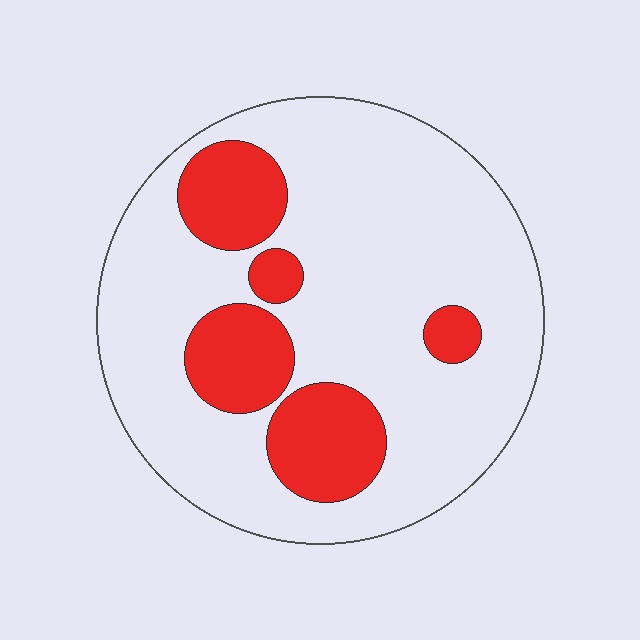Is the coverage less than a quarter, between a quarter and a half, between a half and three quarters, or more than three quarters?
Less than a quarter.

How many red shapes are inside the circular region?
5.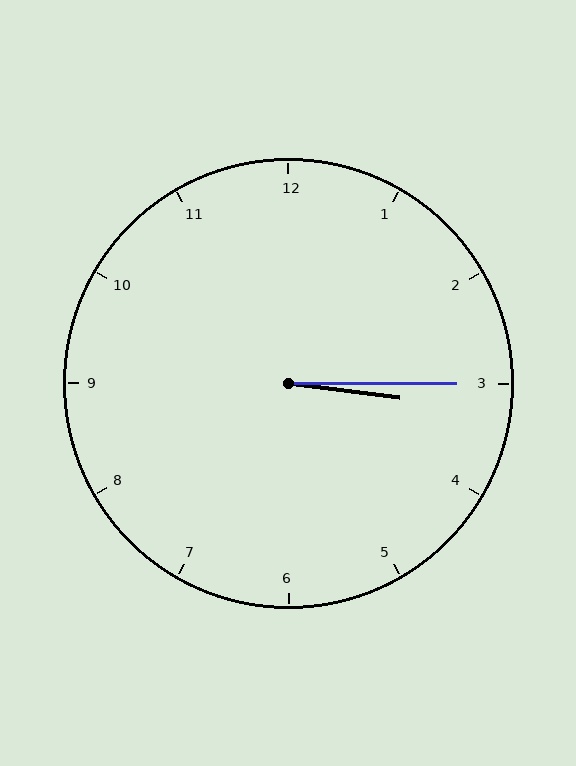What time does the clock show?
3:15.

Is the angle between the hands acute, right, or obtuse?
It is acute.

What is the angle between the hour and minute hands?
Approximately 8 degrees.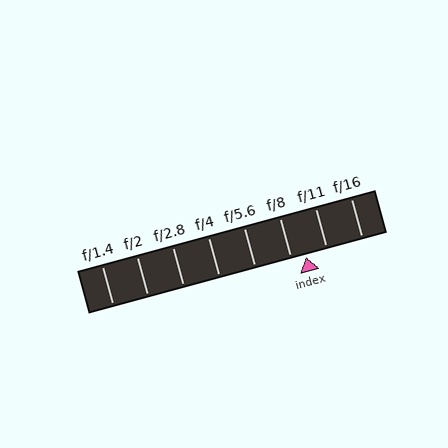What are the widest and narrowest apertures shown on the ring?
The widest aperture shown is f/1.4 and the narrowest is f/16.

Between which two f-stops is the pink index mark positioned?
The index mark is between f/8 and f/11.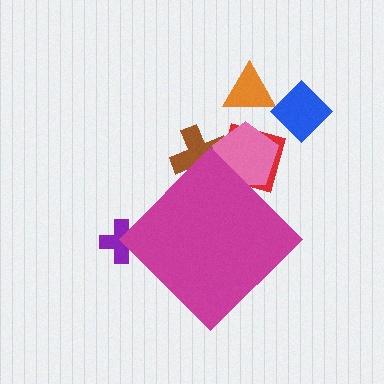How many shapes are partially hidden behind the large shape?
4 shapes are partially hidden.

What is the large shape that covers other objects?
A magenta diamond.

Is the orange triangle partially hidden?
No, the orange triangle is fully visible.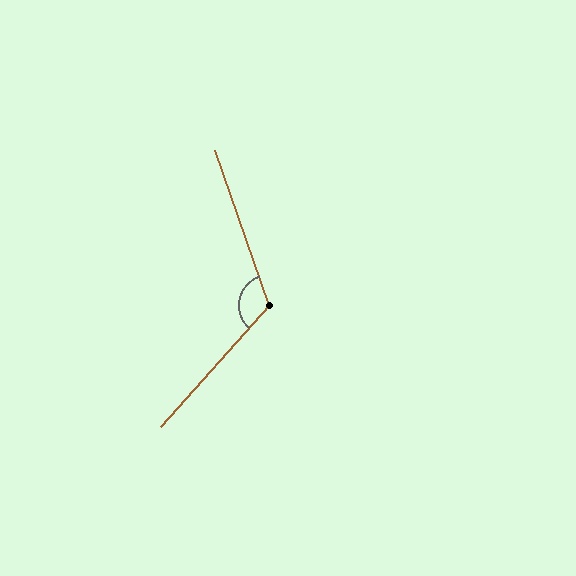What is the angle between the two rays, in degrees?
Approximately 119 degrees.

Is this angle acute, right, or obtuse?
It is obtuse.